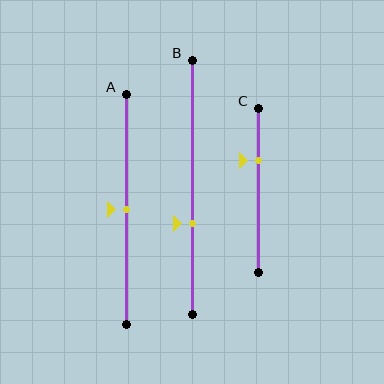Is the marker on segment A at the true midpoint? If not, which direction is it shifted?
Yes, the marker on segment A is at the true midpoint.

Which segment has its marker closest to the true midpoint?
Segment A has its marker closest to the true midpoint.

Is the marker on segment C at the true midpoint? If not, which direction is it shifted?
No, the marker on segment C is shifted upward by about 18% of the segment length.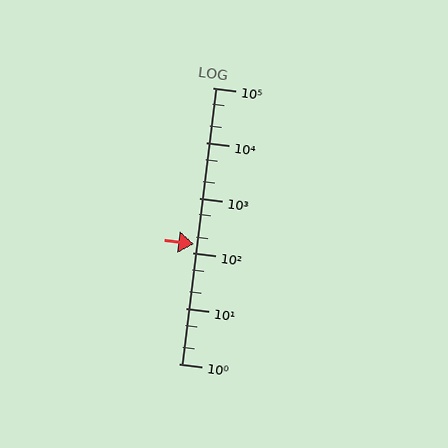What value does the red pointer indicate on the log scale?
The pointer indicates approximately 150.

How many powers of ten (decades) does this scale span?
The scale spans 5 decades, from 1 to 100000.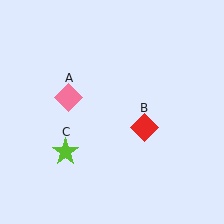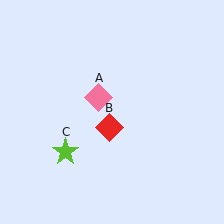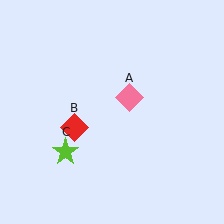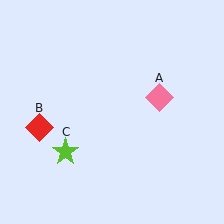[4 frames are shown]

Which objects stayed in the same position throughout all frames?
Lime star (object C) remained stationary.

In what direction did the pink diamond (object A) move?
The pink diamond (object A) moved right.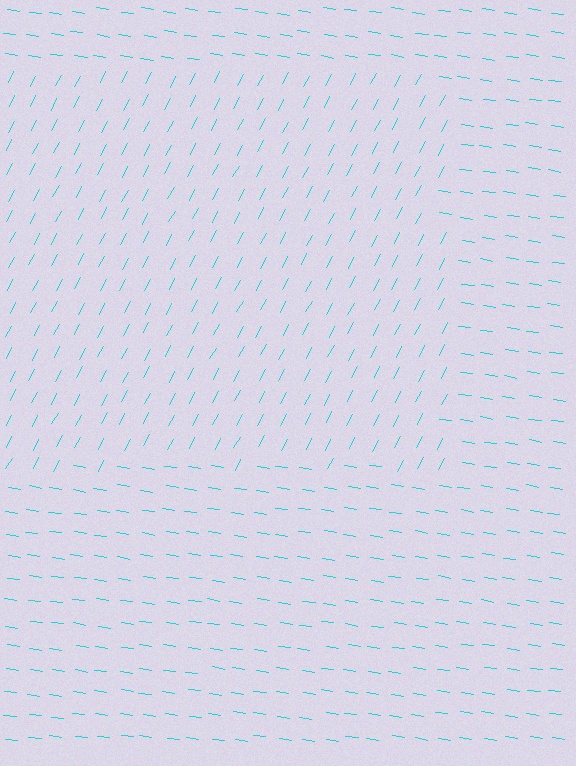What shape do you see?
I see a rectangle.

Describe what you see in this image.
The image is filled with small cyan line segments. A rectangle region in the image has lines oriented differently from the surrounding lines, creating a visible texture boundary.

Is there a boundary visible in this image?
Yes, there is a texture boundary formed by a change in line orientation.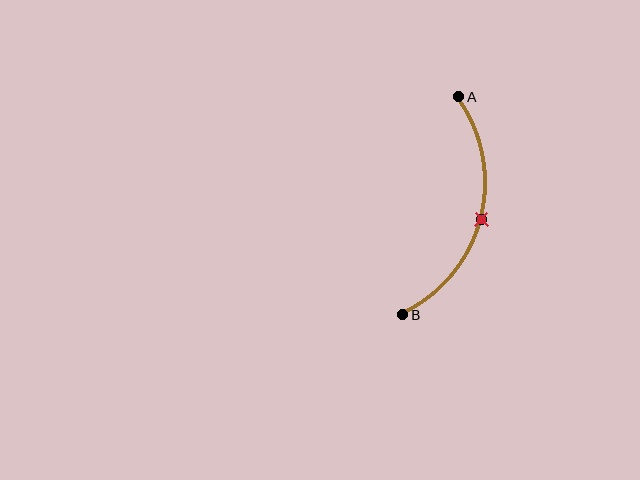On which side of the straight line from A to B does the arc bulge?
The arc bulges to the right of the straight line connecting A and B.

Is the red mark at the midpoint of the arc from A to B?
Yes. The red mark lies on the arc at equal arc-length from both A and B — it is the arc midpoint.